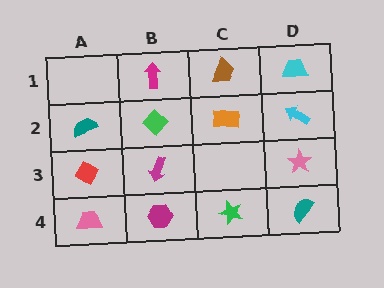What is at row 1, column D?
A cyan trapezoid.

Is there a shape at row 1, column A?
No, that cell is empty.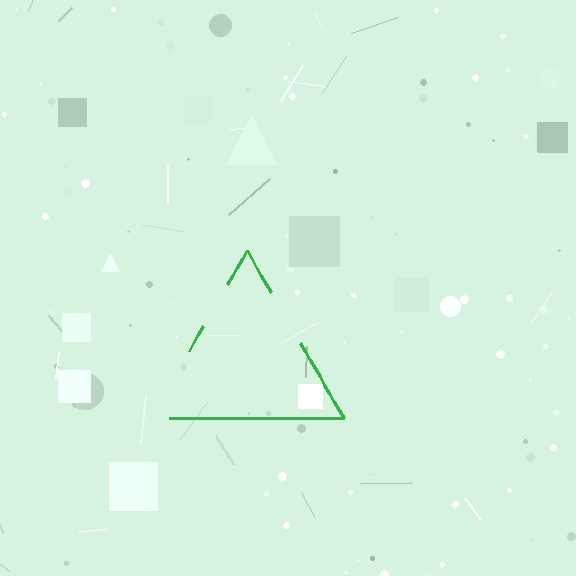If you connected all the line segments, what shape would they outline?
They would outline a triangle.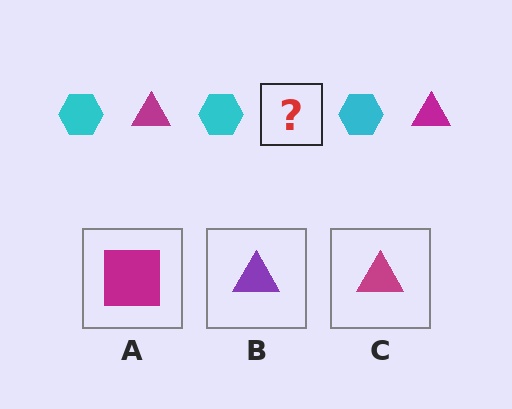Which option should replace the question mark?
Option C.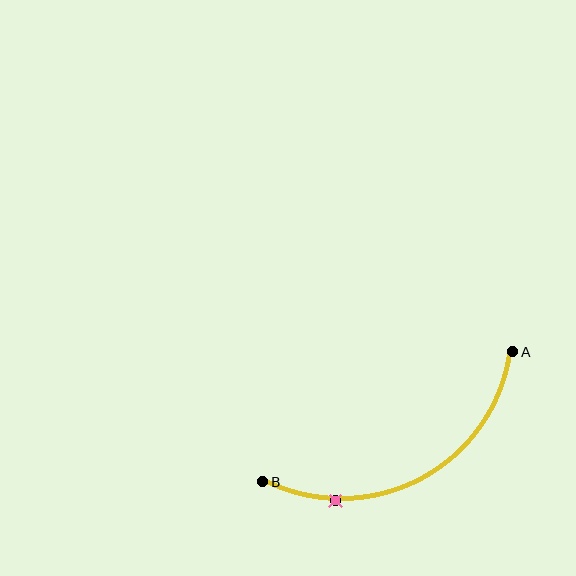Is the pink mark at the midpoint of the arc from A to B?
No. The pink mark lies on the arc but is closer to endpoint B. The arc midpoint would be at the point on the curve equidistant along the arc from both A and B.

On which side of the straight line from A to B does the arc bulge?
The arc bulges below the straight line connecting A and B.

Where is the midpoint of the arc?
The arc midpoint is the point on the curve farthest from the straight line joining A and B. It sits below that line.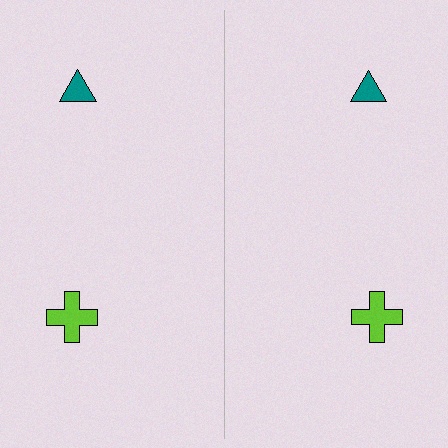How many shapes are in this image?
There are 4 shapes in this image.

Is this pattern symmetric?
Yes, this pattern has bilateral (reflection) symmetry.